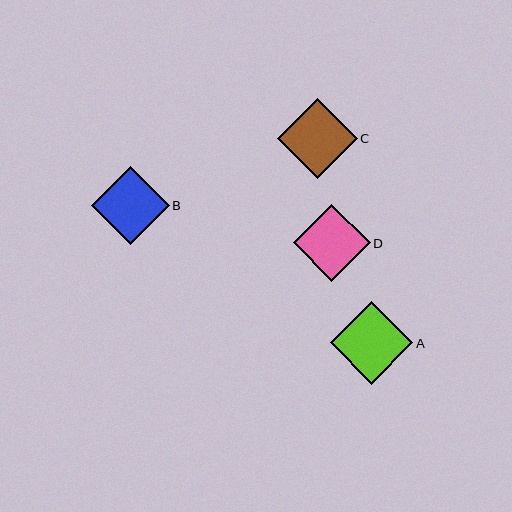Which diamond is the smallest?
Diamond D is the smallest with a size of approximately 77 pixels.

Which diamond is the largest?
Diamond A is the largest with a size of approximately 82 pixels.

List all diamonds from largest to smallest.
From largest to smallest: A, C, B, D.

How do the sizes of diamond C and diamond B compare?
Diamond C and diamond B are approximately the same size.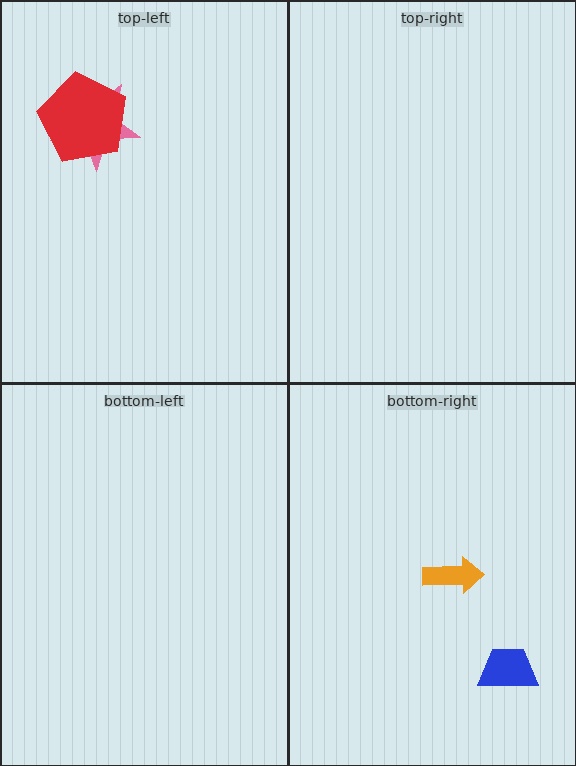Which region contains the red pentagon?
The top-left region.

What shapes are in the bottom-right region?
The blue trapezoid, the orange arrow.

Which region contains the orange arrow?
The bottom-right region.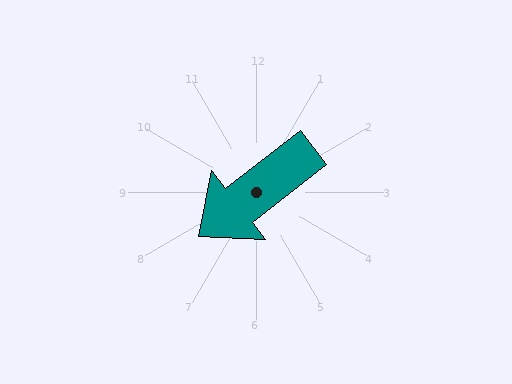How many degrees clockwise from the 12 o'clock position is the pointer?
Approximately 232 degrees.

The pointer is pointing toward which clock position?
Roughly 8 o'clock.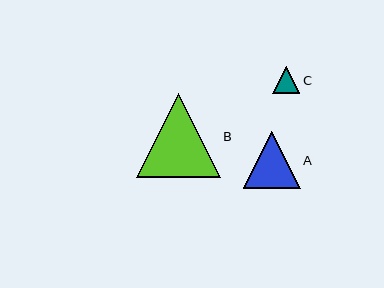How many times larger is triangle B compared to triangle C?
Triangle B is approximately 3.1 times the size of triangle C.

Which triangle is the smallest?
Triangle C is the smallest with a size of approximately 27 pixels.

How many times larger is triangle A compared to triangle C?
Triangle A is approximately 2.1 times the size of triangle C.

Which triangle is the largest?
Triangle B is the largest with a size of approximately 84 pixels.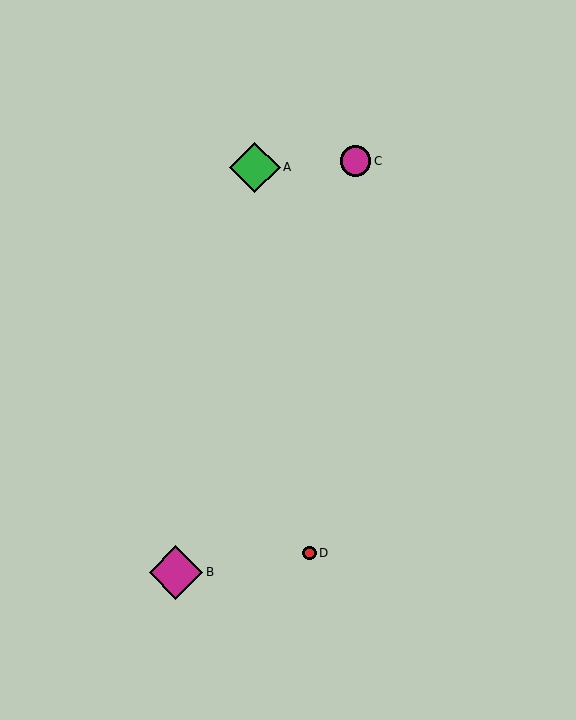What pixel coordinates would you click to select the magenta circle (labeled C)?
Click at (355, 161) to select the magenta circle C.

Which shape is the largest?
The magenta diamond (labeled B) is the largest.